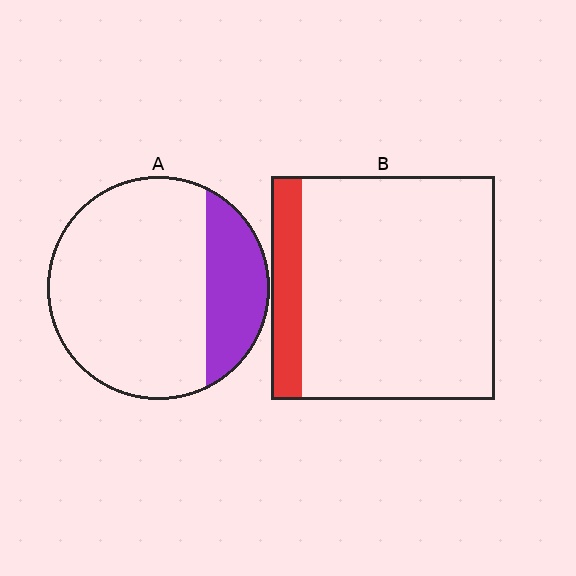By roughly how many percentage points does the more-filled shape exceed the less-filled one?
By roughly 10 percentage points (A over B).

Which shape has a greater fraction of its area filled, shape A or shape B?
Shape A.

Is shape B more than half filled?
No.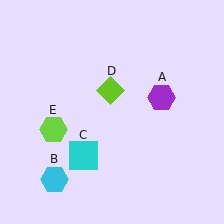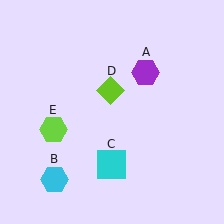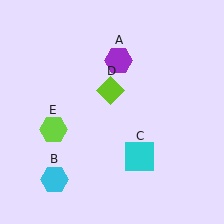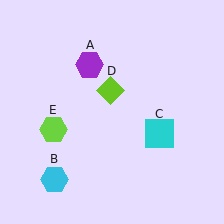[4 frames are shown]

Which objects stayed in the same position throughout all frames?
Cyan hexagon (object B) and lime diamond (object D) and lime hexagon (object E) remained stationary.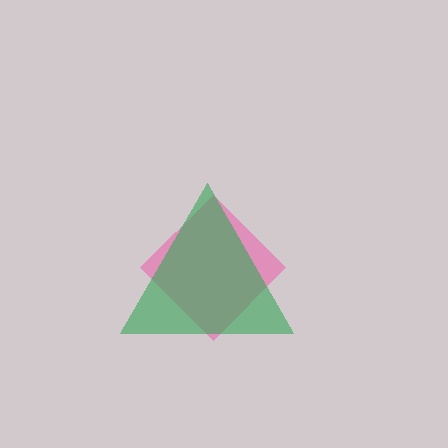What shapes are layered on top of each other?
The layered shapes are: a pink diamond, a green triangle.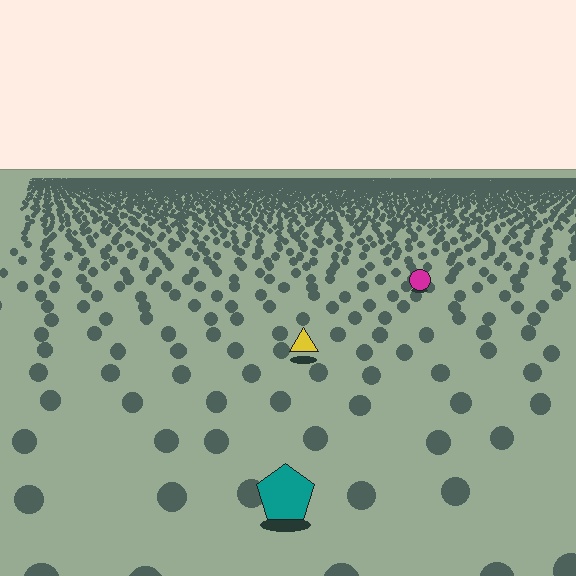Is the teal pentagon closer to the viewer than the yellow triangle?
Yes. The teal pentagon is closer — you can tell from the texture gradient: the ground texture is coarser near it.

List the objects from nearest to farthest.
From nearest to farthest: the teal pentagon, the yellow triangle, the magenta circle.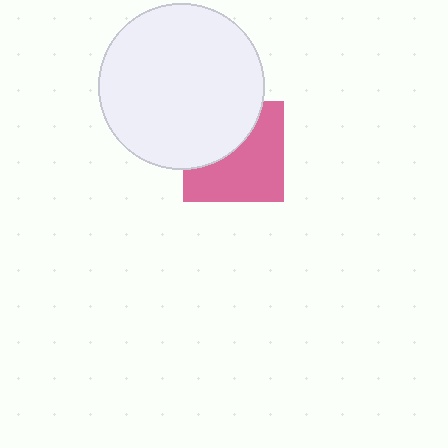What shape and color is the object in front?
The object in front is a white circle.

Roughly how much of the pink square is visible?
About half of it is visible (roughly 59%).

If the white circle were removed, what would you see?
You would see the complete pink square.